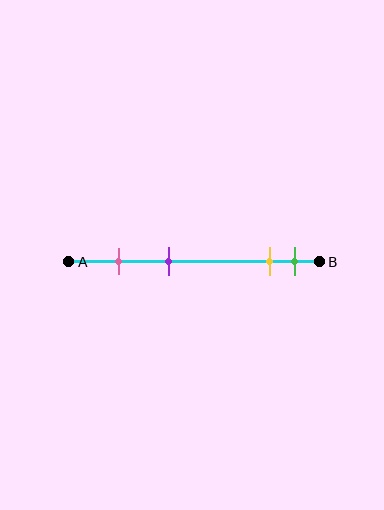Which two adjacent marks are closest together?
The yellow and green marks are the closest adjacent pair.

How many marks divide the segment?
There are 4 marks dividing the segment.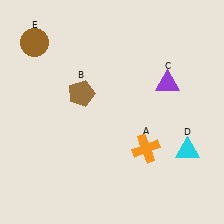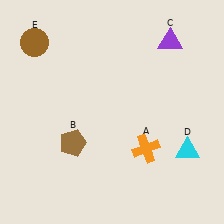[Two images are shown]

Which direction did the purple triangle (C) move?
The purple triangle (C) moved up.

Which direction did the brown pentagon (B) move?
The brown pentagon (B) moved down.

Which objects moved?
The objects that moved are: the brown pentagon (B), the purple triangle (C).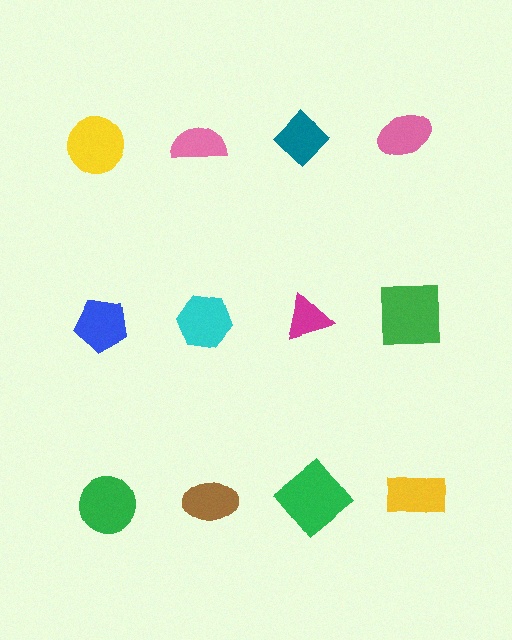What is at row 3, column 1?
A green circle.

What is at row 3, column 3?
A green diamond.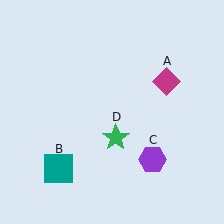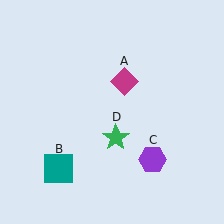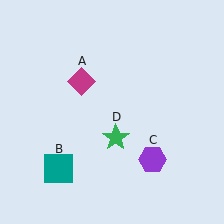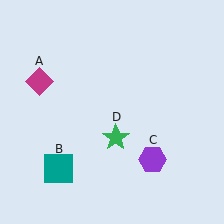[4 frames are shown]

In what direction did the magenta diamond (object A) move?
The magenta diamond (object A) moved left.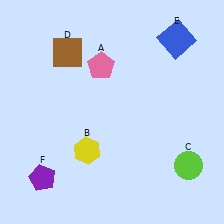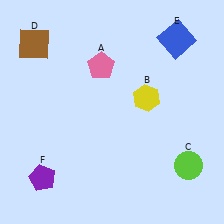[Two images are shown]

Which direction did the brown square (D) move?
The brown square (D) moved left.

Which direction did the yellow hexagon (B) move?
The yellow hexagon (B) moved right.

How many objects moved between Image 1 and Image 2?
2 objects moved between the two images.